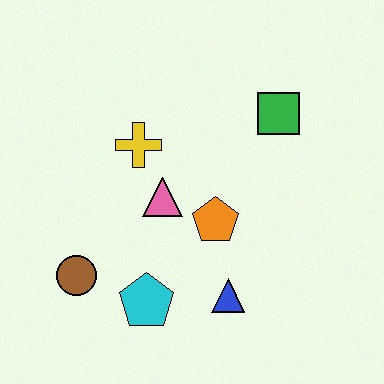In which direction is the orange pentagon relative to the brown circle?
The orange pentagon is to the right of the brown circle.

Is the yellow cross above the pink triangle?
Yes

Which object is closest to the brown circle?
The cyan pentagon is closest to the brown circle.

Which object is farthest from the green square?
The brown circle is farthest from the green square.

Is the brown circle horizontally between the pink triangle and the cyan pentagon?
No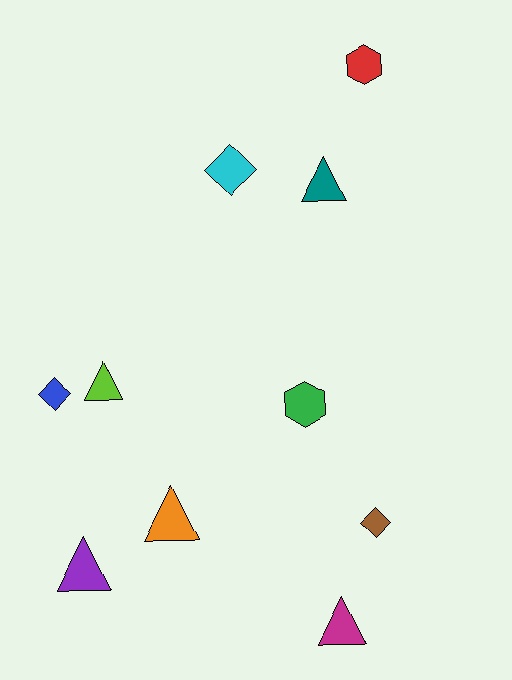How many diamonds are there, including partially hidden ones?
There are 3 diamonds.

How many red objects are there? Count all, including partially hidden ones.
There is 1 red object.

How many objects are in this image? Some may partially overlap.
There are 10 objects.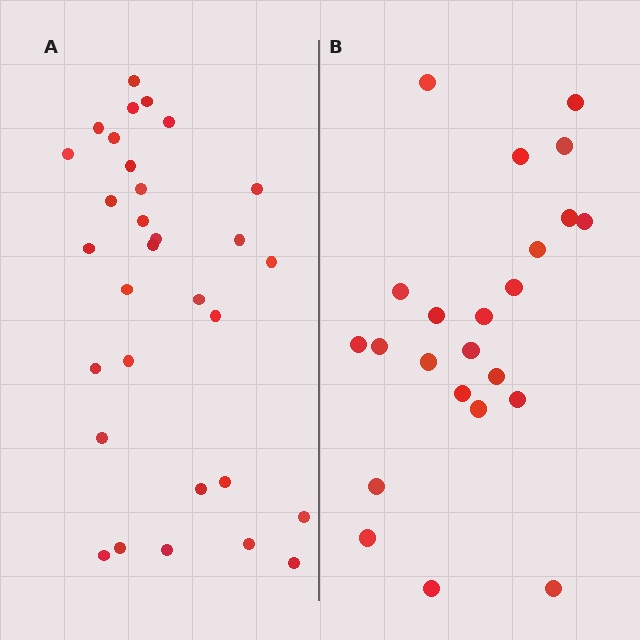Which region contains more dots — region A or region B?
Region A (the left region) has more dots.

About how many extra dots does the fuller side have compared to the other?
Region A has roughly 8 or so more dots than region B.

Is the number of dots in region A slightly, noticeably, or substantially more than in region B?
Region A has noticeably more, but not dramatically so. The ratio is roughly 1.3 to 1.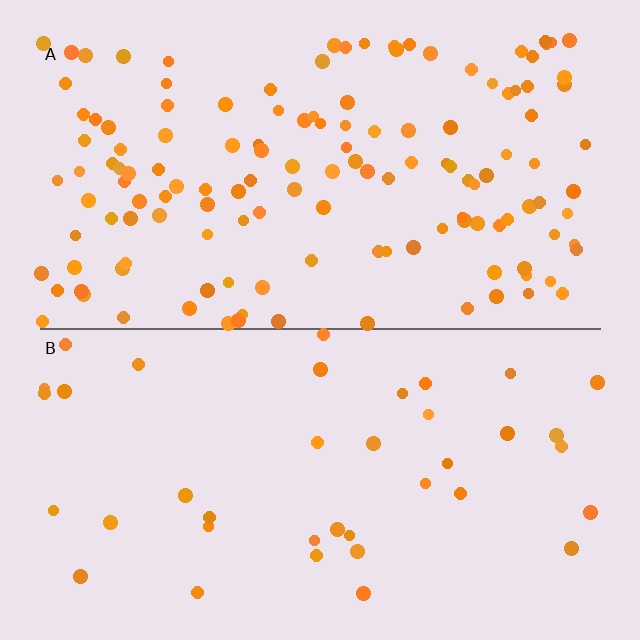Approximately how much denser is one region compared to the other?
Approximately 3.6× — region A over region B.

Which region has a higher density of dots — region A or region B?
A (the top).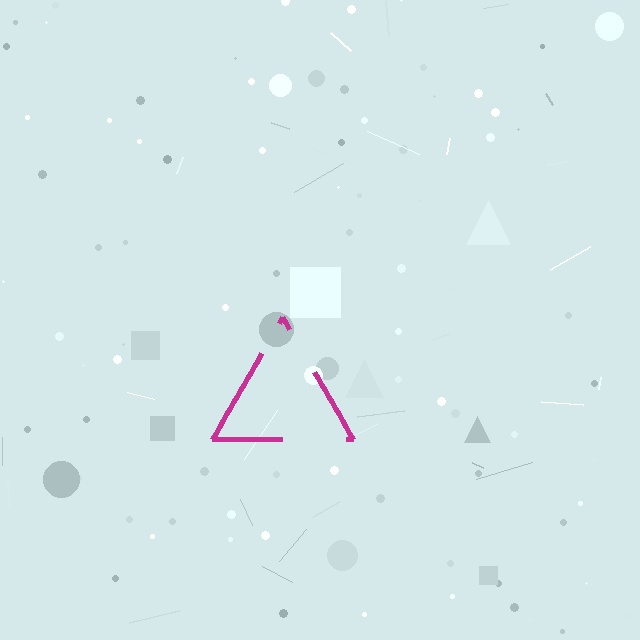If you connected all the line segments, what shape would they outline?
They would outline a triangle.